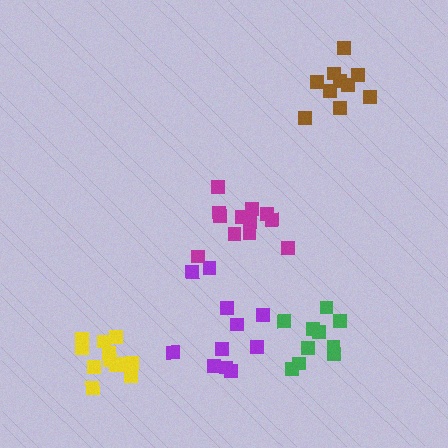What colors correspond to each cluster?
The clusters are colored: purple, yellow, magenta, brown, green.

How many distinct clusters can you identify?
There are 5 distinct clusters.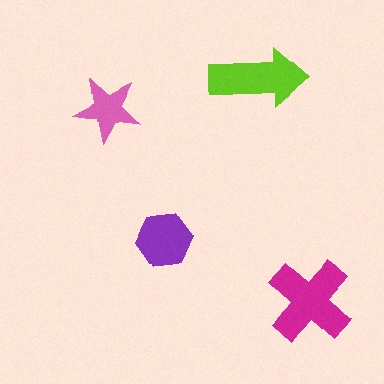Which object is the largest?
The magenta cross.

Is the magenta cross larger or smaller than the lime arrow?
Larger.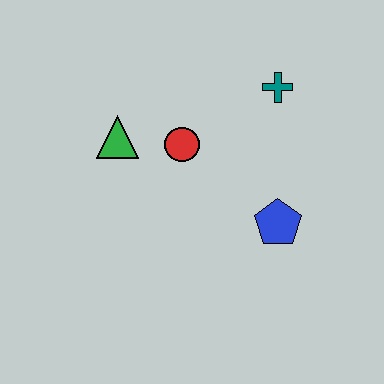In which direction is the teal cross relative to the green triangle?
The teal cross is to the right of the green triangle.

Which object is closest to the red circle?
The green triangle is closest to the red circle.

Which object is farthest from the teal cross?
The green triangle is farthest from the teal cross.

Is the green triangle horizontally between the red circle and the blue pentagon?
No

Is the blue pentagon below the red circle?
Yes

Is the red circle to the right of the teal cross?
No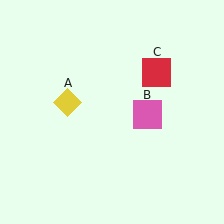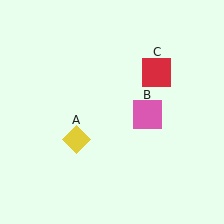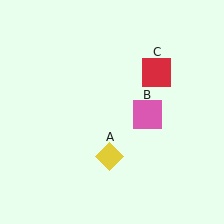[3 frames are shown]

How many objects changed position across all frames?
1 object changed position: yellow diamond (object A).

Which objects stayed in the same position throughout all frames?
Pink square (object B) and red square (object C) remained stationary.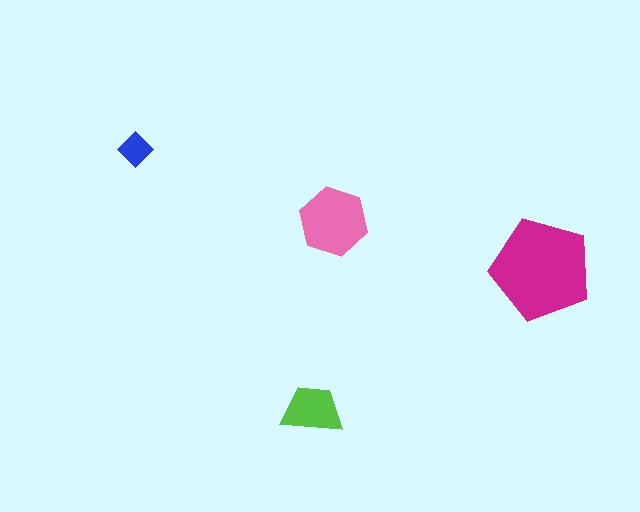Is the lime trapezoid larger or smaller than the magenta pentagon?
Smaller.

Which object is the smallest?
The blue diamond.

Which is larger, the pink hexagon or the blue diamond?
The pink hexagon.